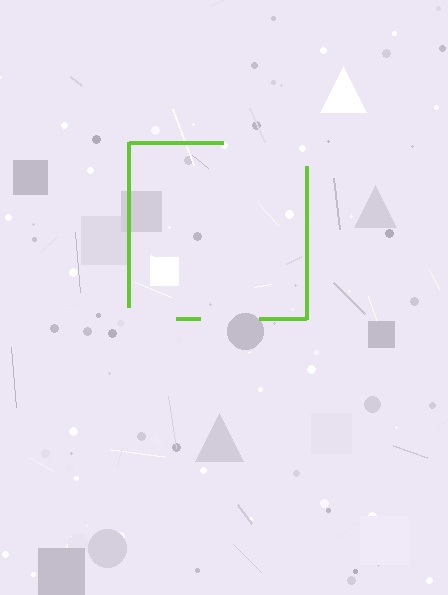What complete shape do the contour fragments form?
The contour fragments form a square.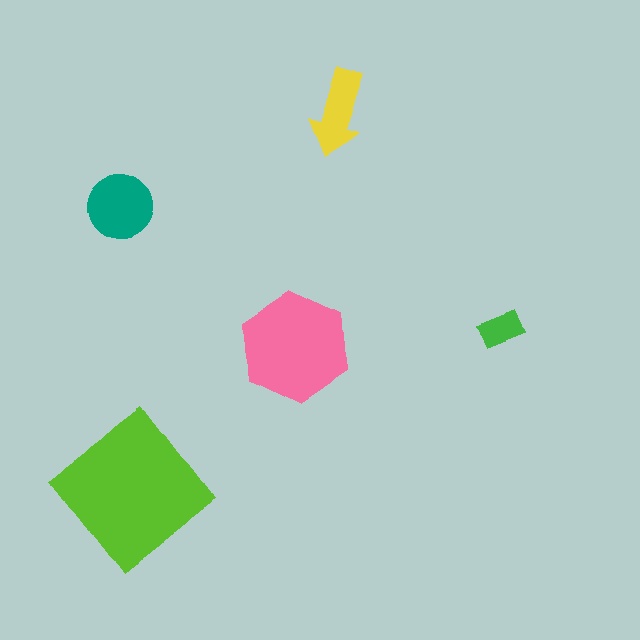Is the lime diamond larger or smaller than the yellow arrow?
Larger.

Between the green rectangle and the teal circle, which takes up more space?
The teal circle.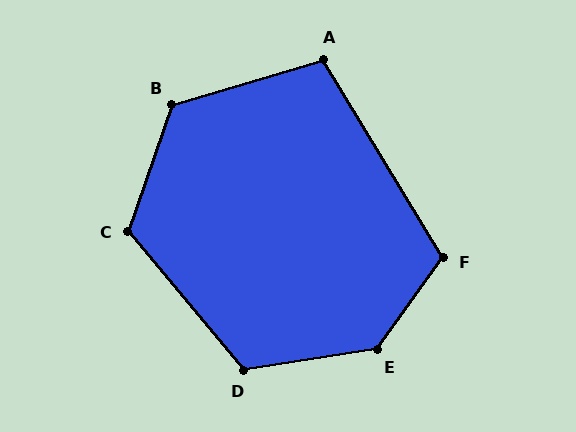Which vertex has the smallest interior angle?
A, at approximately 104 degrees.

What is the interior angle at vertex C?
Approximately 121 degrees (obtuse).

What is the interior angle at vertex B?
Approximately 126 degrees (obtuse).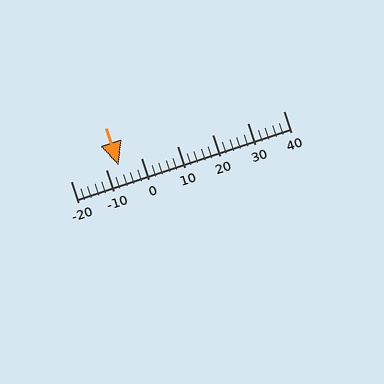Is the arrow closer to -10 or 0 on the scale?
The arrow is closer to -10.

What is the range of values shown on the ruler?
The ruler shows values from -20 to 40.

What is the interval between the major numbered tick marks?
The major tick marks are spaced 10 units apart.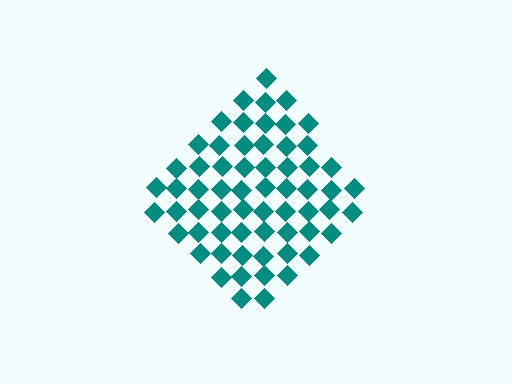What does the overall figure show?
The overall figure shows a diamond.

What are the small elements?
The small elements are diamonds.